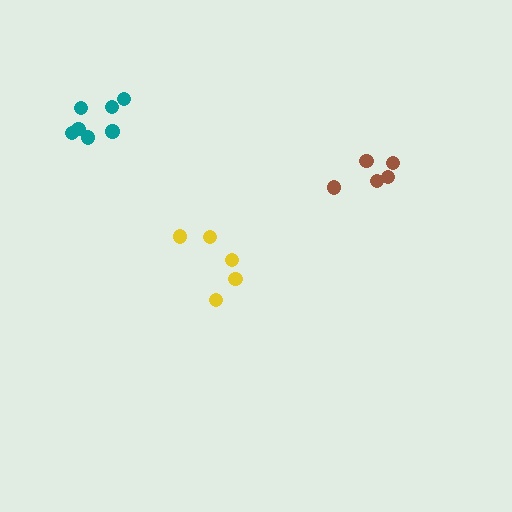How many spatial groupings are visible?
There are 3 spatial groupings.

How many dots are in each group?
Group 1: 5 dots, Group 2: 7 dots, Group 3: 5 dots (17 total).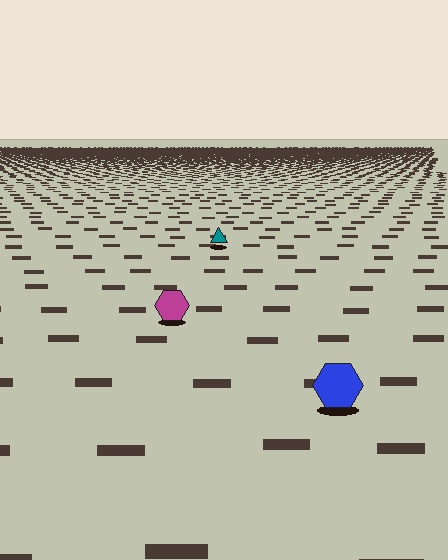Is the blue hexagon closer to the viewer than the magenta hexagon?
Yes. The blue hexagon is closer — you can tell from the texture gradient: the ground texture is coarser near it.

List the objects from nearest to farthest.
From nearest to farthest: the blue hexagon, the magenta hexagon, the teal triangle.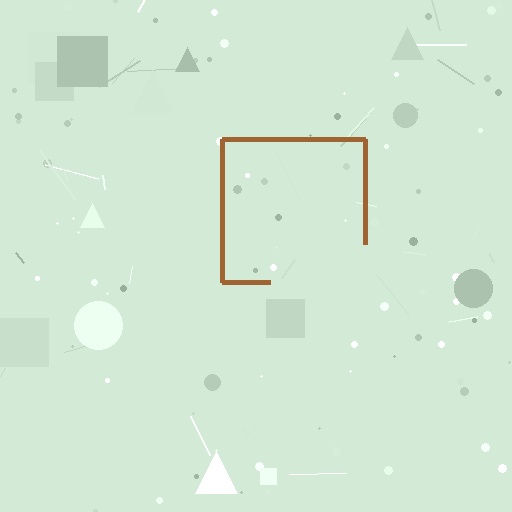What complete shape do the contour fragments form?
The contour fragments form a square.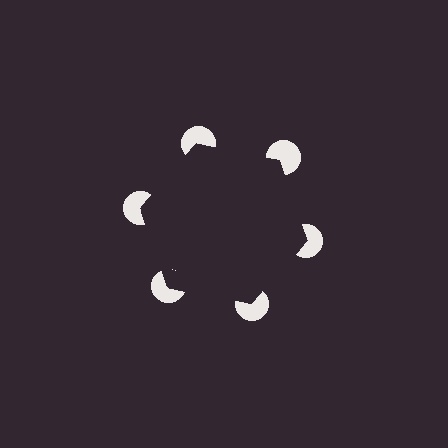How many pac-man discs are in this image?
There are 6 — one at each vertex of the illusory hexagon.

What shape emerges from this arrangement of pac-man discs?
An illusory hexagon — its edges are inferred from the aligned wedge cuts in the pac-man discs, not physically drawn.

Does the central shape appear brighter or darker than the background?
It typically appears slightly darker than the background, even though no actual brightness change is drawn.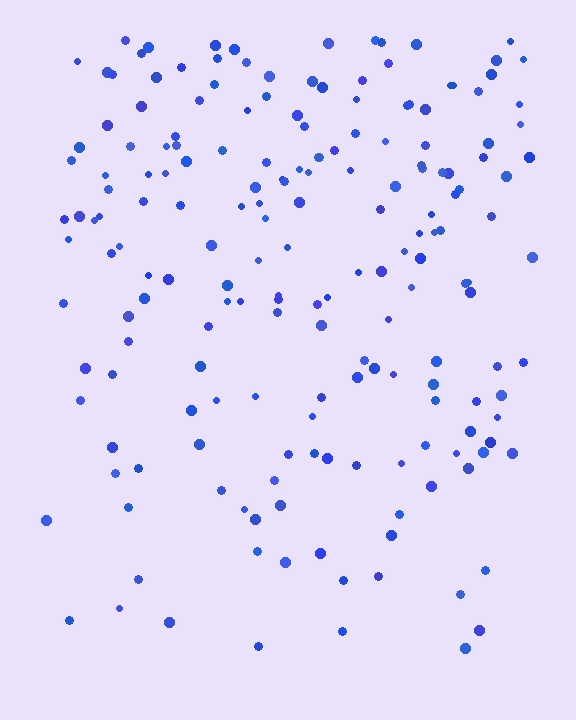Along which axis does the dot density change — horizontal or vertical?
Vertical.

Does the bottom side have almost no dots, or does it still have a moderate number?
Still a moderate number, just noticeably fewer than the top.